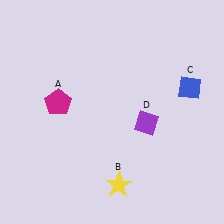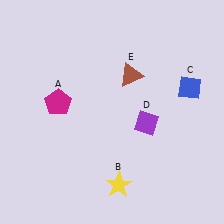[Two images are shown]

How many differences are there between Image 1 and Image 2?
There is 1 difference between the two images.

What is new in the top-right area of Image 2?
A brown triangle (E) was added in the top-right area of Image 2.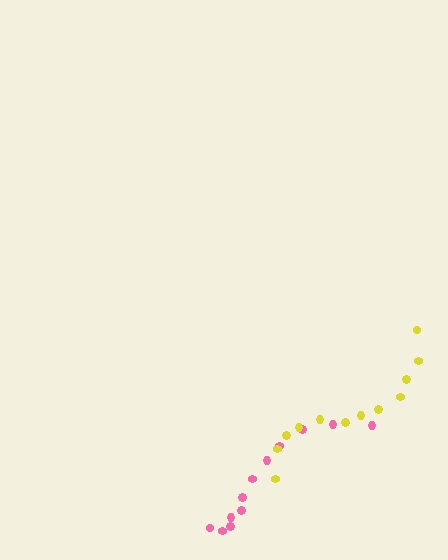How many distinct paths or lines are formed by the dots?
There are 2 distinct paths.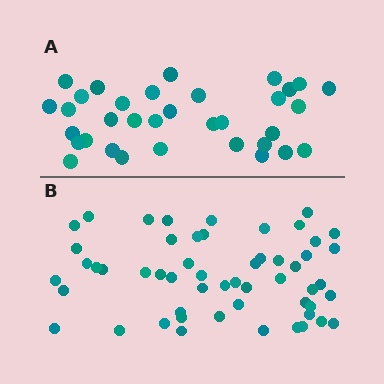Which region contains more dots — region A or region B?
Region B (the bottom region) has more dots.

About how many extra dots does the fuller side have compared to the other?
Region B has approximately 20 more dots than region A.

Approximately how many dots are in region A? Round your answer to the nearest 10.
About 30 dots. (The exact count is 34, which rounds to 30.)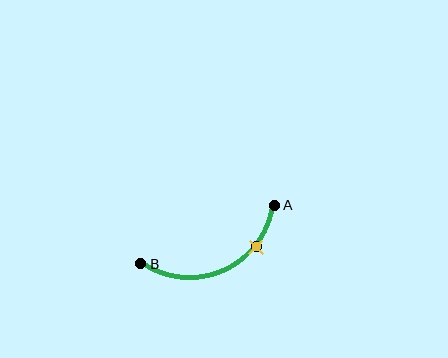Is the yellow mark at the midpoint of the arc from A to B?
No. The yellow mark lies on the arc but is closer to endpoint A. The arc midpoint would be at the point on the curve equidistant along the arc from both A and B.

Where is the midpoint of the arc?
The arc midpoint is the point on the curve farthest from the straight line joining A and B. It sits below that line.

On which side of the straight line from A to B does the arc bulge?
The arc bulges below the straight line connecting A and B.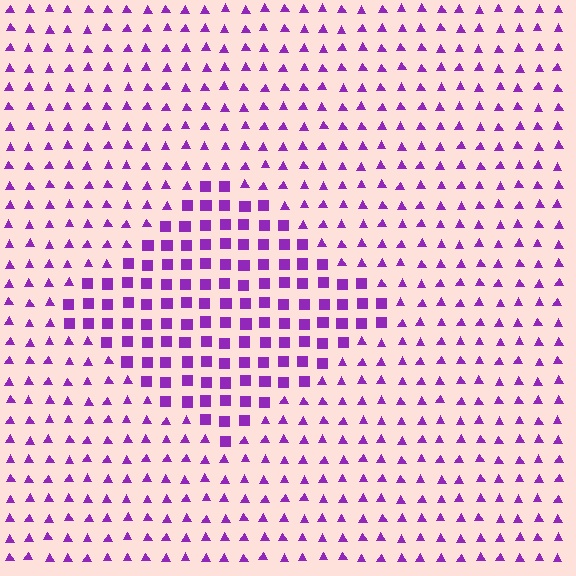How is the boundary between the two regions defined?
The boundary is defined by a change in element shape: squares inside vs. triangles outside. All elements share the same color and spacing.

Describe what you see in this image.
The image is filled with small purple elements arranged in a uniform grid. A diamond-shaped region contains squares, while the surrounding area contains triangles. The boundary is defined purely by the change in element shape.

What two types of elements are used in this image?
The image uses squares inside the diamond region and triangles outside it.